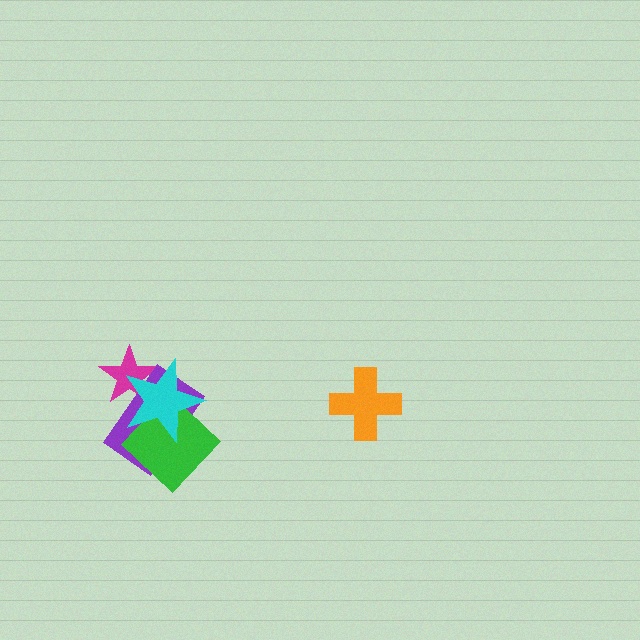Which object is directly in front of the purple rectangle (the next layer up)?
The green diamond is directly in front of the purple rectangle.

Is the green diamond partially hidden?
Yes, it is partially covered by another shape.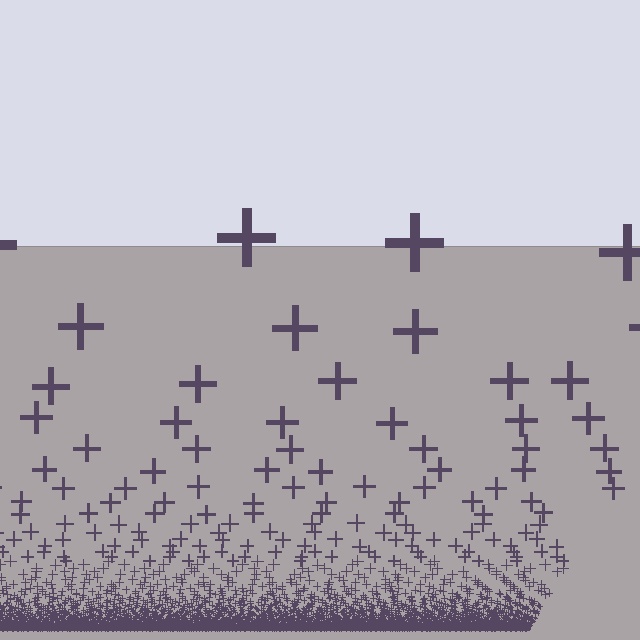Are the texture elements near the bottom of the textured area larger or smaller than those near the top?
Smaller. The gradient is inverted — elements near the bottom are smaller and denser.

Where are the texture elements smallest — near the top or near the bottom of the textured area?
Near the bottom.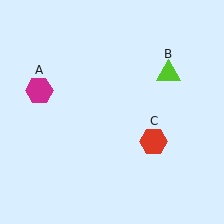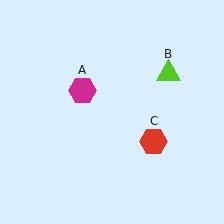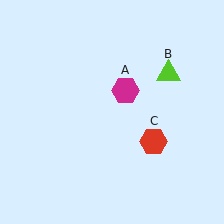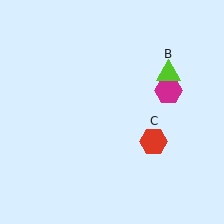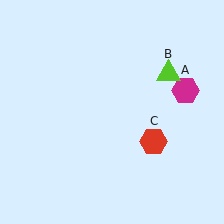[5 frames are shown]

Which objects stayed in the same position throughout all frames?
Lime triangle (object B) and red hexagon (object C) remained stationary.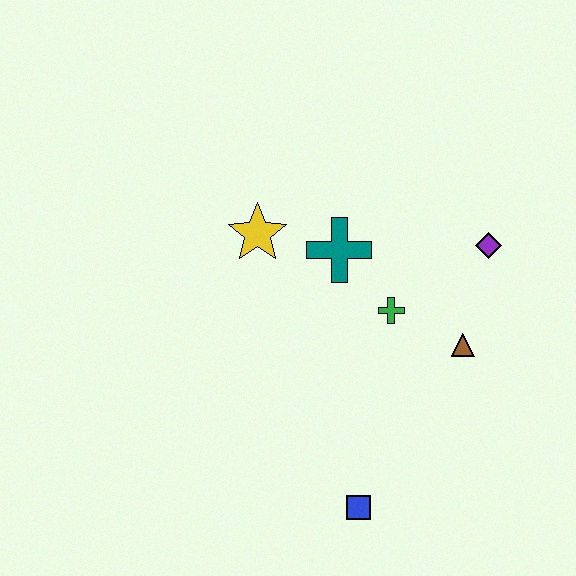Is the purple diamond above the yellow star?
No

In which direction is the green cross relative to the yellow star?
The green cross is to the right of the yellow star.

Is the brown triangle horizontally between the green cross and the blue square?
No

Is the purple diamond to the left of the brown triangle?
No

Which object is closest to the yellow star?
The teal cross is closest to the yellow star.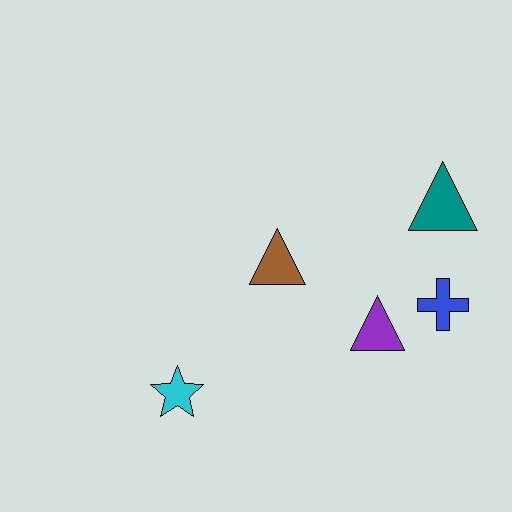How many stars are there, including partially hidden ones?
There is 1 star.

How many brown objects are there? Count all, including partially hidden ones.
There is 1 brown object.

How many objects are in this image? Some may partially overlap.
There are 5 objects.